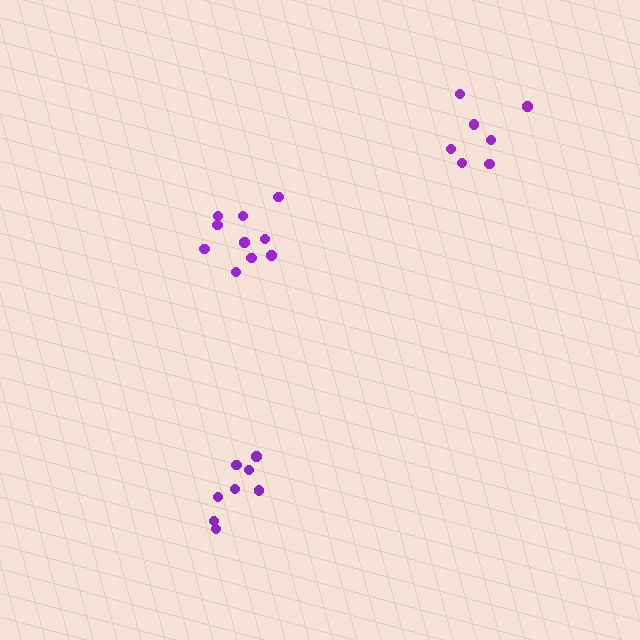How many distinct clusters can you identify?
There are 3 distinct clusters.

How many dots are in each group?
Group 1: 8 dots, Group 2: 7 dots, Group 3: 10 dots (25 total).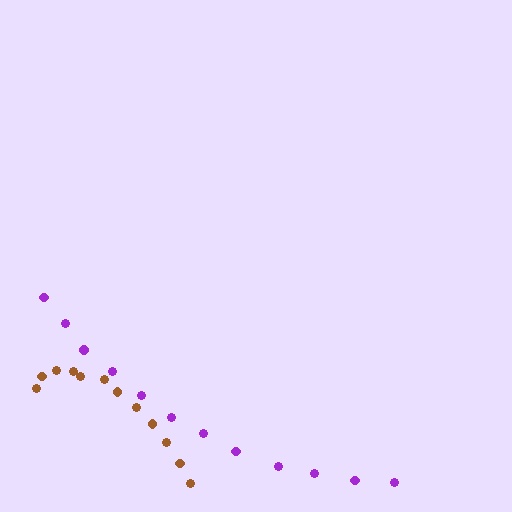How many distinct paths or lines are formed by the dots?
There are 2 distinct paths.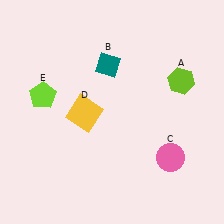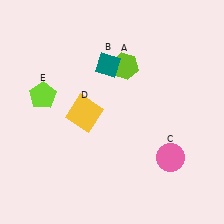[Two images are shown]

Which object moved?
The lime hexagon (A) moved left.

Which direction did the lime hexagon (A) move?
The lime hexagon (A) moved left.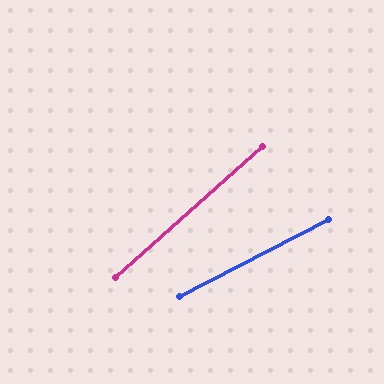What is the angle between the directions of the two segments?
Approximately 15 degrees.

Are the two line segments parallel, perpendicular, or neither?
Neither parallel nor perpendicular — they differ by about 15°.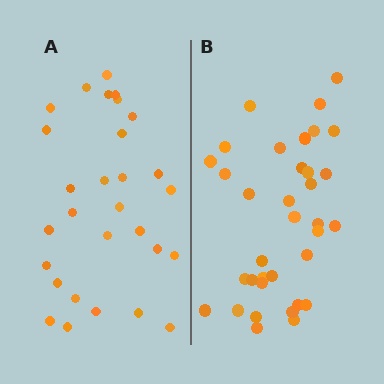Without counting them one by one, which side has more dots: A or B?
Region B (the right region) has more dots.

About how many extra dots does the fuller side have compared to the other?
Region B has about 6 more dots than region A.